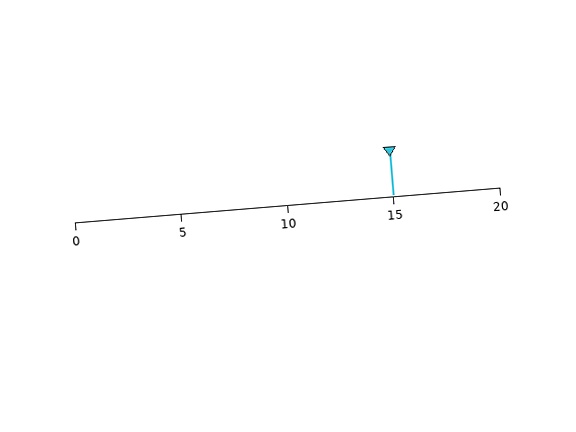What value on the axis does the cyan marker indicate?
The marker indicates approximately 15.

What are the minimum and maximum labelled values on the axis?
The axis runs from 0 to 20.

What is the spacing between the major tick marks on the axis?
The major ticks are spaced 5 apart.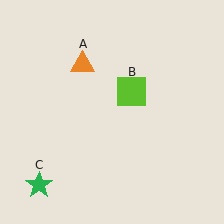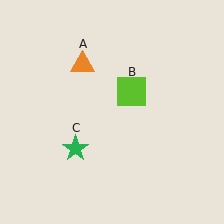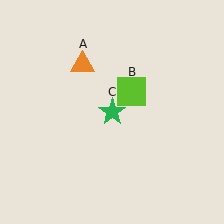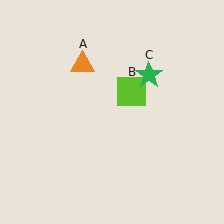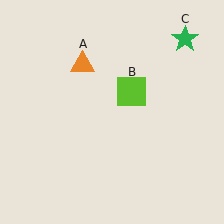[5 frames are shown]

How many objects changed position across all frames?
1 object changed position: green star (object C).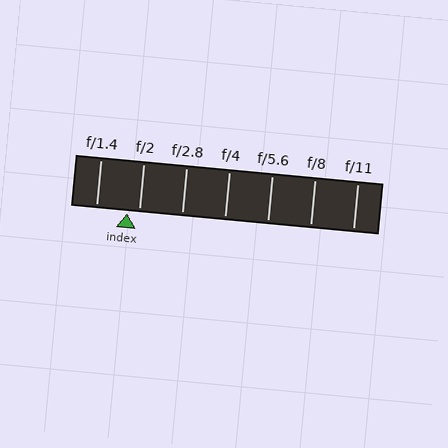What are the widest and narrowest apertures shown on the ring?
The widest aperture shown is f/1.4 and the narrowest is f/11.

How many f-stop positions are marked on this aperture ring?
There are 7 f-stop positions marked.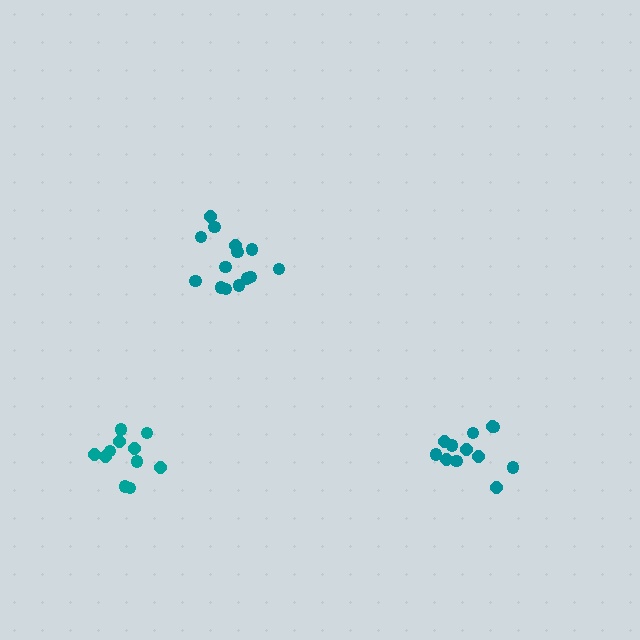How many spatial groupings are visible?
There are 3 spatial groupings.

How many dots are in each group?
Group 1: 14 dots, Group 2: 12 dots, Group 3: 11 dots (37 total).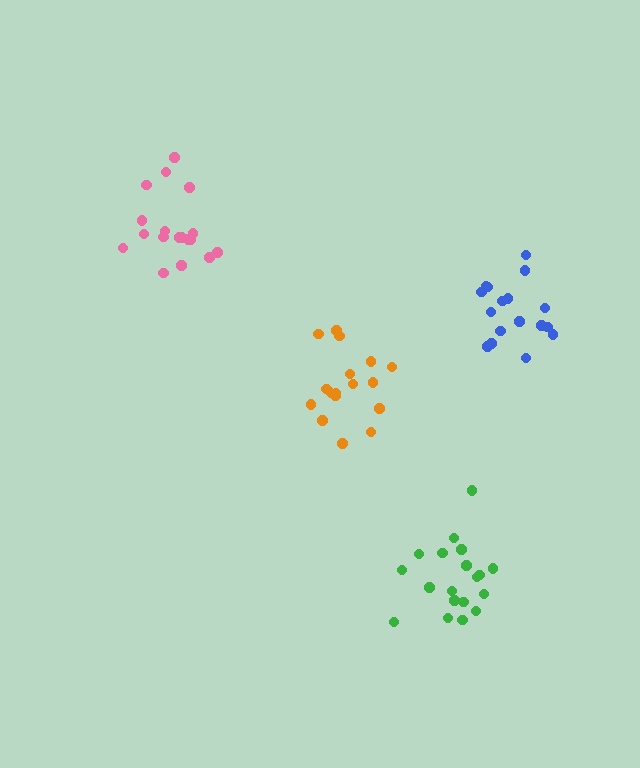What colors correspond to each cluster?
The clusters are colored: pink, green, orange, blue.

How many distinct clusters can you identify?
There are 4 distinct clusters.